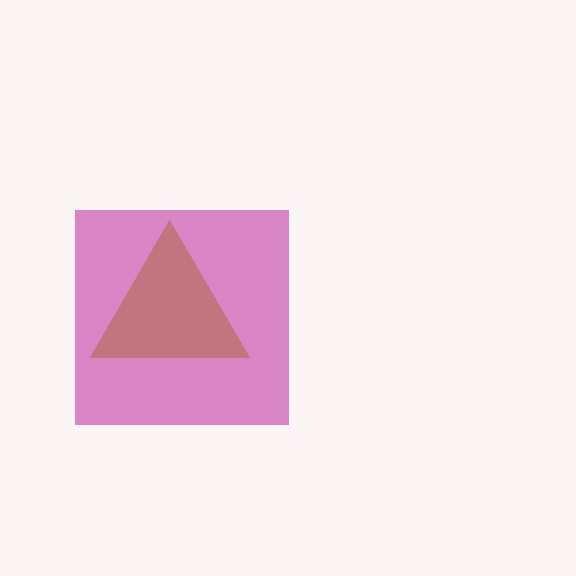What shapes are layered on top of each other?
The layered shapes are: a magenta square, a brown triangle.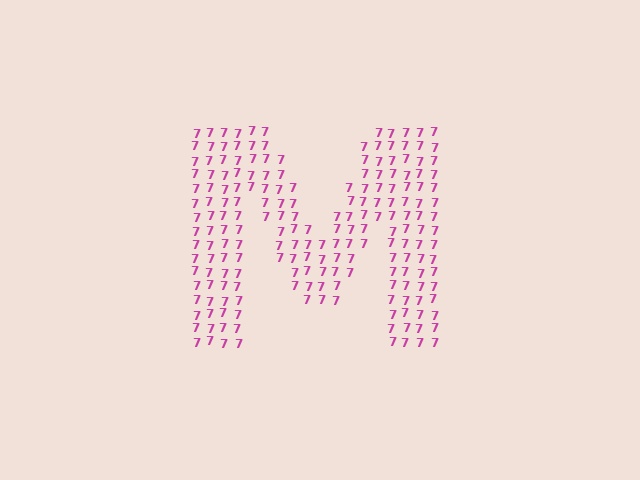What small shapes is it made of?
It is made of small digit 7's.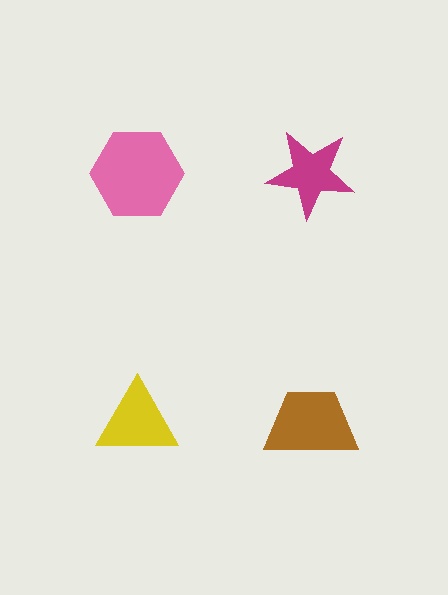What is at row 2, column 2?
A brown trapezoid.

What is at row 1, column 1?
A pink hexagon.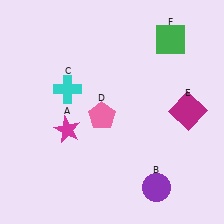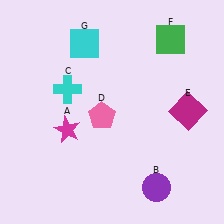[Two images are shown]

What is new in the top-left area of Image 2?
A cyan square (G) was added in the top-left area of Image 2.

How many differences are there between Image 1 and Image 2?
There is 1 difference between the two images.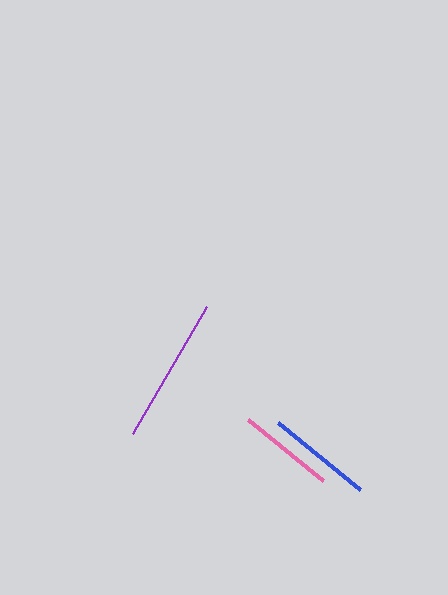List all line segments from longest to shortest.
From longest to shortest: purple, blue, pink.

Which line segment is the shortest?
The pink line is the shortest at approximately 97 pixels.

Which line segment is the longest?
The purple line is the longest at approximately 147 pixels.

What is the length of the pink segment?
The pink segment is approximately 97 pixels long.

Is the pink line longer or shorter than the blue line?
The blue line is longer than the pink line.